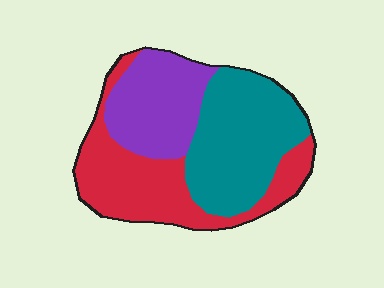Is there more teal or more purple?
Teal.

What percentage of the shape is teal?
Teal takes up about three eighths (3/8) of the shape.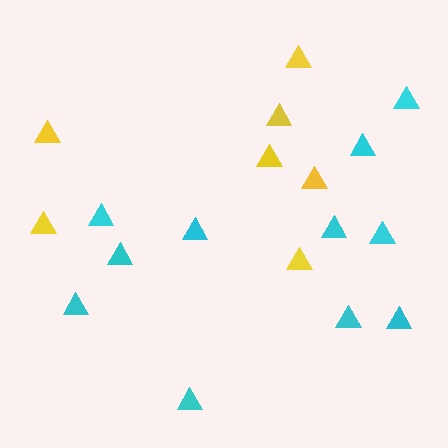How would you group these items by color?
There are 2 groups: one group of cyan triangles (11) and one group of yellow triangles (7).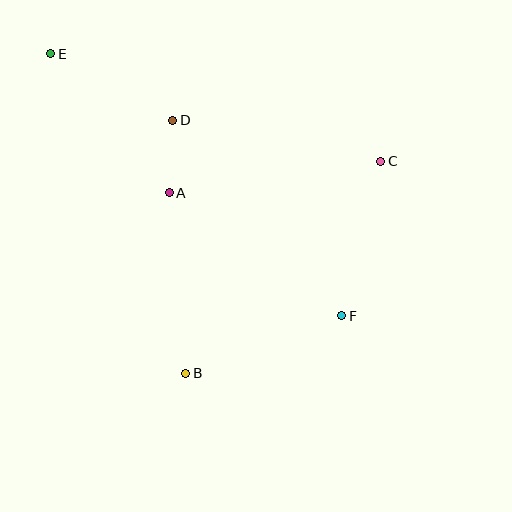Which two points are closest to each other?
Points A and D are closest to each other.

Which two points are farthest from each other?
Points E and F are farthest from each other.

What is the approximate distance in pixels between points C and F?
The distance between C and F is approximately 159 pixels.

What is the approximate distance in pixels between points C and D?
The distance between C and D is approximately 212 pixels.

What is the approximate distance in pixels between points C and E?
The distance between C and E is approximately 347 pixels.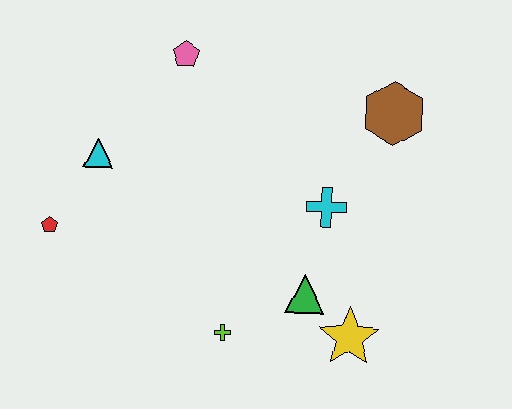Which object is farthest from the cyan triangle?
The yellow star is farthest from the cyan triangle.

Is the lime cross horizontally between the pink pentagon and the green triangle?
Yes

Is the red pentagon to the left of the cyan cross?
Yes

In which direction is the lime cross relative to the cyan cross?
The lime cross is below the cyan cross.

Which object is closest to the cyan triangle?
The red pentagon is closest to the cyan triangle.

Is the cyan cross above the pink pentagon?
No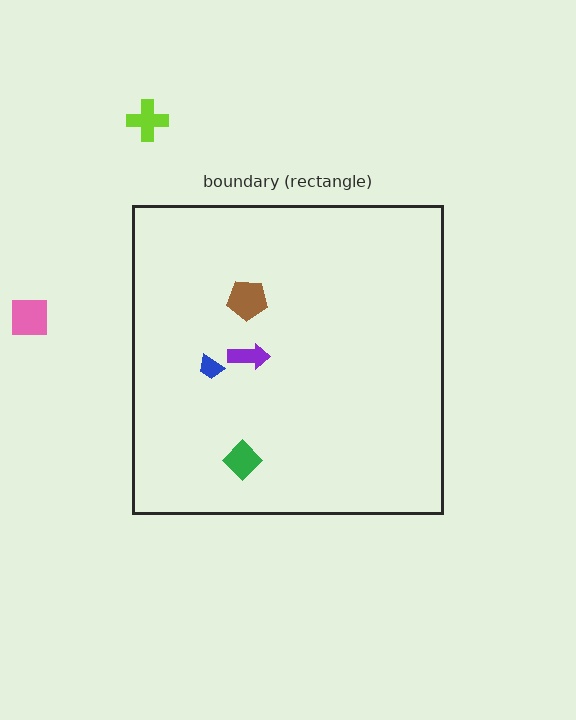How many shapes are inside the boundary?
4 inside, 2 outside.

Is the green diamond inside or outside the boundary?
Inside.